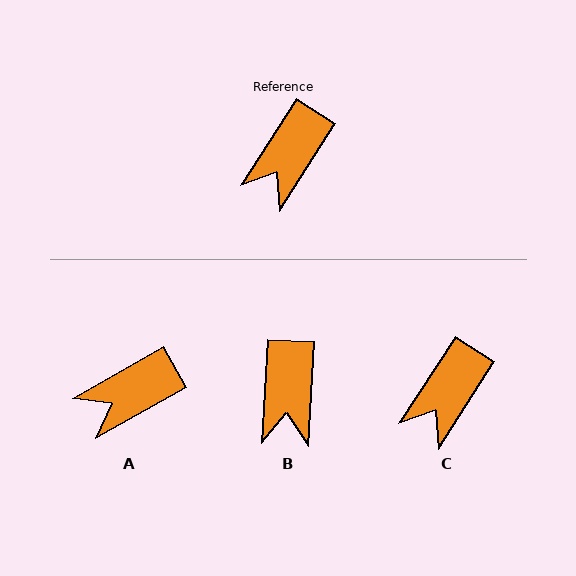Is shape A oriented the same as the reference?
No, it is off by about 28 degrees.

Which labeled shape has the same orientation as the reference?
C.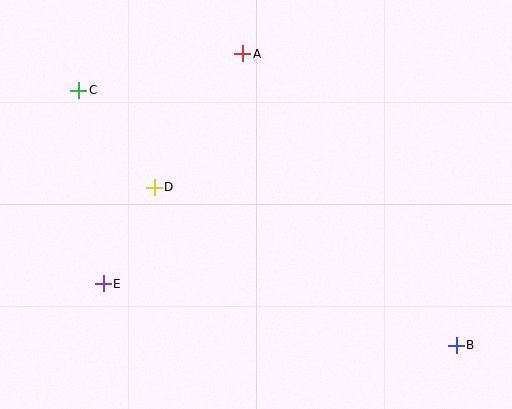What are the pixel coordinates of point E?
Point E is at (103, 284).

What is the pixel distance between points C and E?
The distance between C and E is 195 pixels.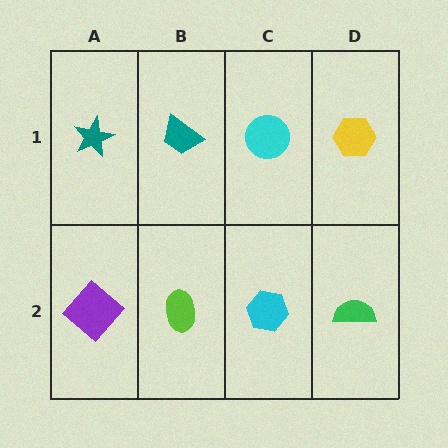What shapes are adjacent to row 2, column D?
A yellow hexagon (row 1, column D), a cyan hexagon (row 2, column C).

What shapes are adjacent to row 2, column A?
A teal star (row 1, column A), a lime ellipse (row 2, column B).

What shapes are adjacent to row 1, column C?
A cyan hexagon (row 2, column C), a teal trapezoid (row 1, column B), a yellow hexagon (row 1, column D).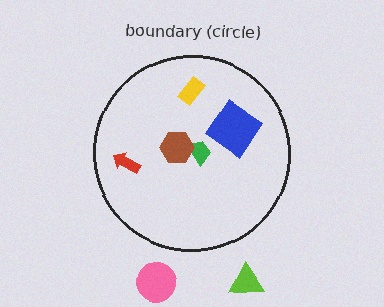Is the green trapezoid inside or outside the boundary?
Inside.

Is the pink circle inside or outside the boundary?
Outside.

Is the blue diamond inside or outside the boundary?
Inside.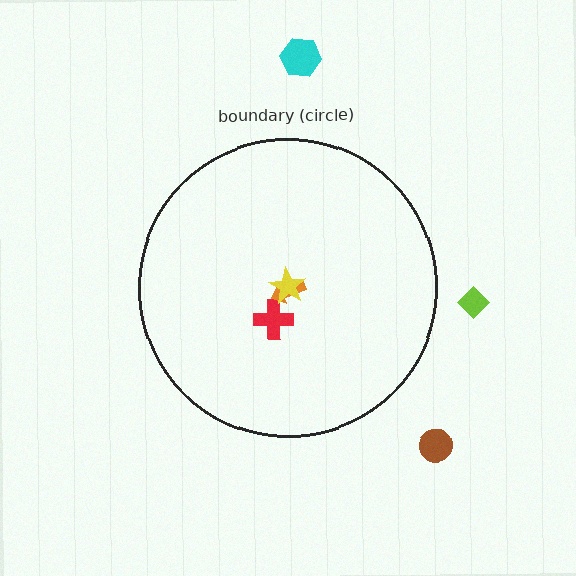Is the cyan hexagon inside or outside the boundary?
Outside.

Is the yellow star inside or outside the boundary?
Inside.